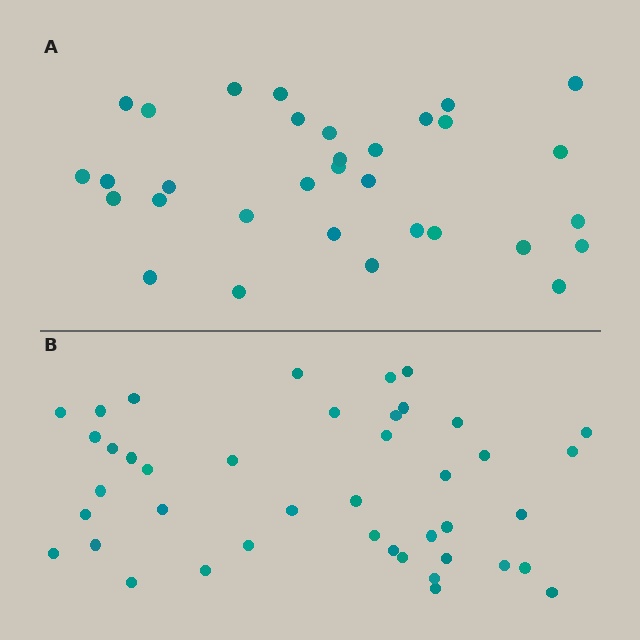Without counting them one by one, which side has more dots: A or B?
Region B (the bottom region) has more dots.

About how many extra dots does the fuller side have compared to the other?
Region B has roughly 10 or so more dots than region A.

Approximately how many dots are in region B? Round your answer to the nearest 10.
About 40 dots. (The exact count is 42, which rounds to 40.)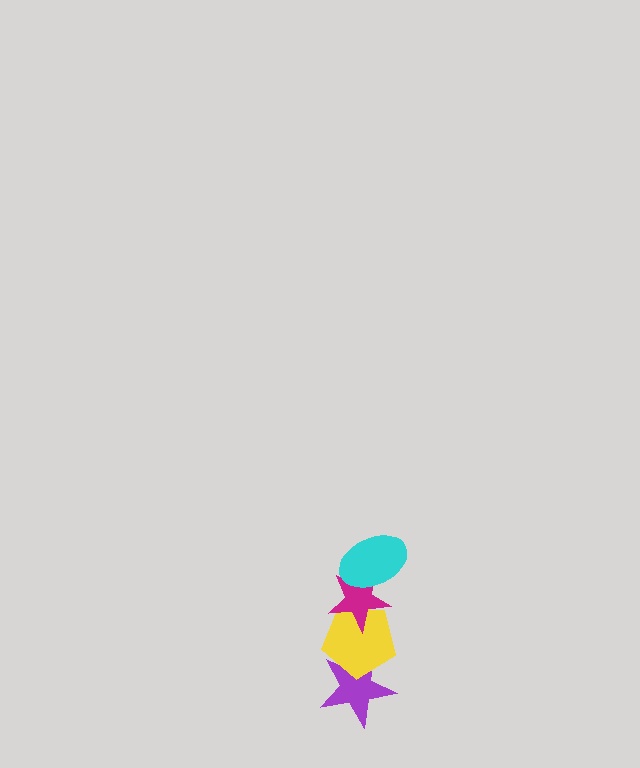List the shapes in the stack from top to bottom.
From top to bottom: the cyan ellipse, the magenta star, the yellow pentagon, the purple star.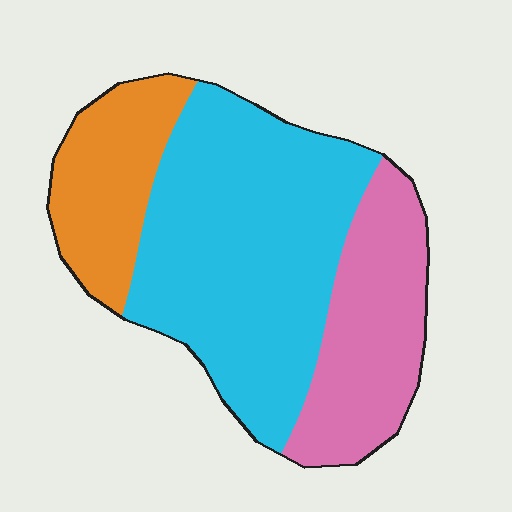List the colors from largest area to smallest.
From largest to smallest: cyan, pink, orange.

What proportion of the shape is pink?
Pink takes up about one quarter (1/4) of the shape.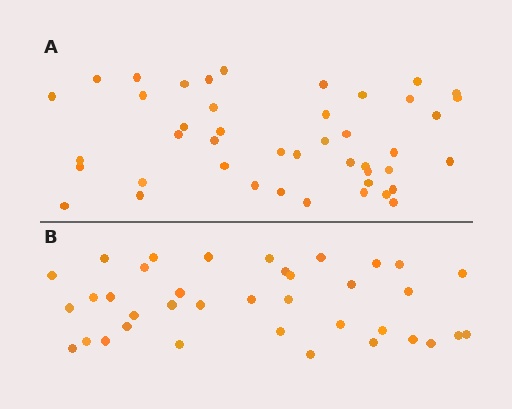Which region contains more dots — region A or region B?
Region A (the top region) has more dots.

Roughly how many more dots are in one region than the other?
Region A has roughly 8 or so more dots than region B.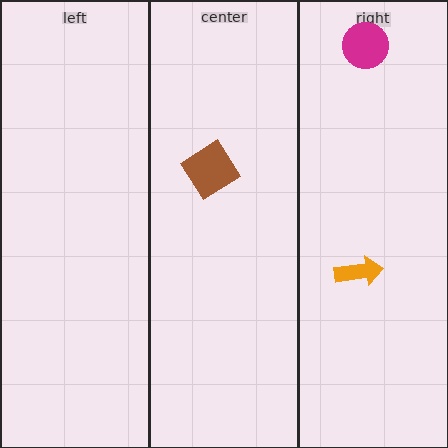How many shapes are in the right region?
2.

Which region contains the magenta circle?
The right region.